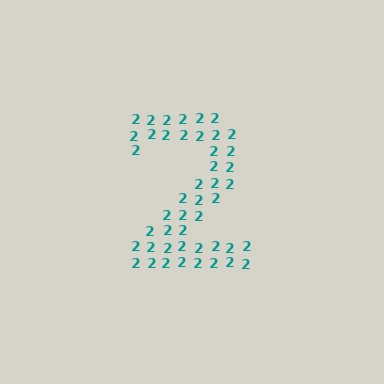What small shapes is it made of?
It is made of small digit 2's.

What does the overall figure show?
The overall figure shows the digit 2.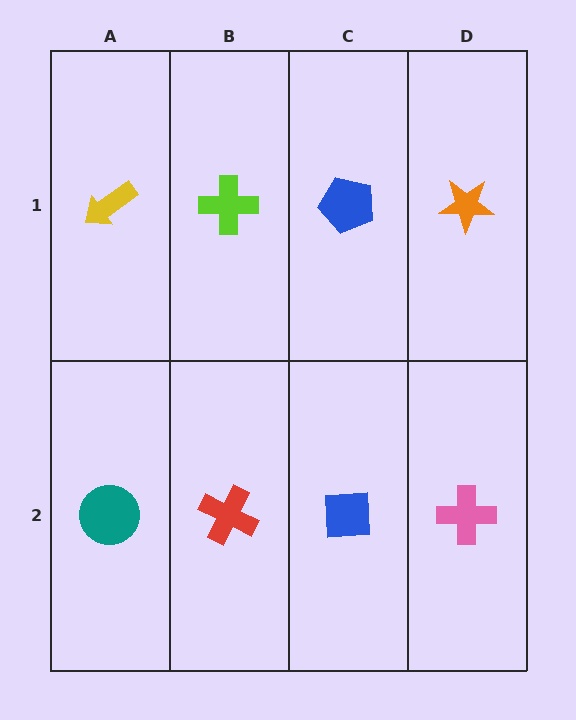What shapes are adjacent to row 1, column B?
A red cross (row 2, column B), a yellow arrow (row 1, column A), a blue pentagon (row 1, column C).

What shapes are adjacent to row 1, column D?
A pink cross (row 2, column D), a blue pentagon (row 1, column C).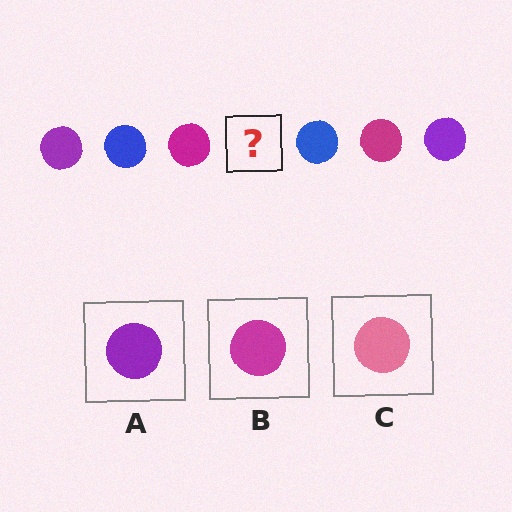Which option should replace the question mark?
Option A.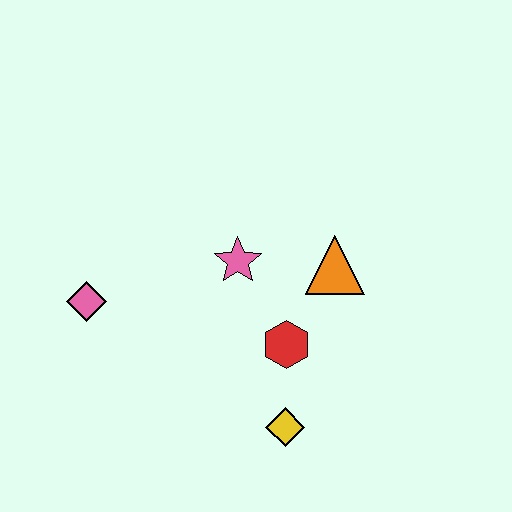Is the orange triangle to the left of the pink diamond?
No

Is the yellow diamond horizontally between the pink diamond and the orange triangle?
Yes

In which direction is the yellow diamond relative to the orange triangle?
The yellow diamond is below the orange triangle.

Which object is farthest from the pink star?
The yellow diamond is farthest from the pink star.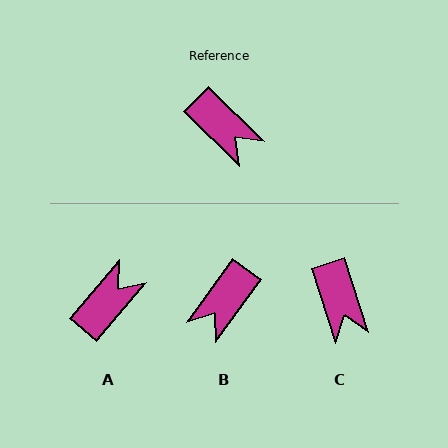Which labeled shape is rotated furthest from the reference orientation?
A, about 94 degrees away.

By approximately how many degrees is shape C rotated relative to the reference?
Approximately 27 degrees clockwise.